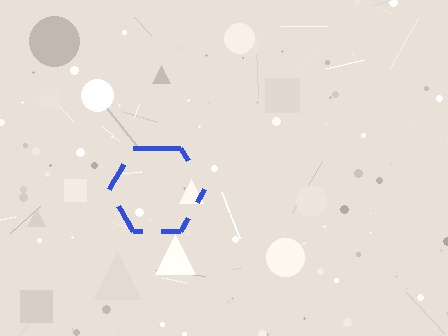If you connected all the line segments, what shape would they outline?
They would outline a hexagon.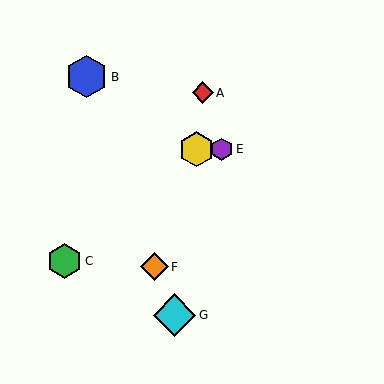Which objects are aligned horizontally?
Objects D, E are aligned horizontally.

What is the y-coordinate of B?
Object B is at y≈77.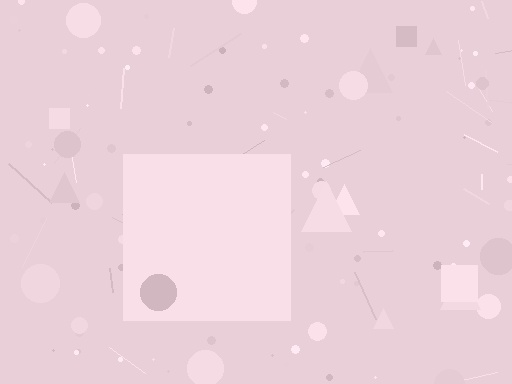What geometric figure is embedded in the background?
A square is embedded in the background.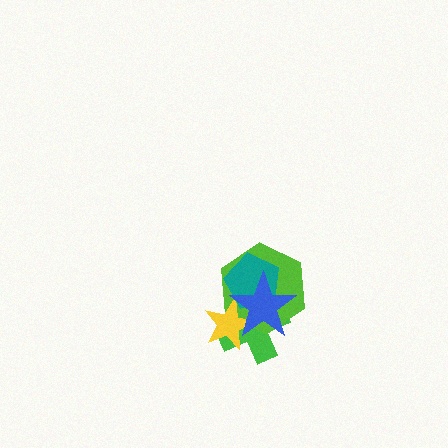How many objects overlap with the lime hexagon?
4 objects overlap with the lime hexagon.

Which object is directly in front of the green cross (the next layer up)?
The lime hexagon is directly in front of the green cross.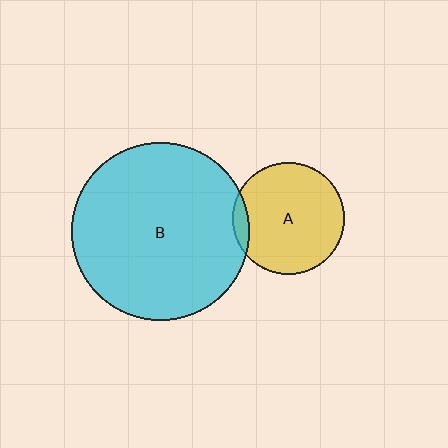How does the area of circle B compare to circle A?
Approximately 2.5 times.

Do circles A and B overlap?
Yes.